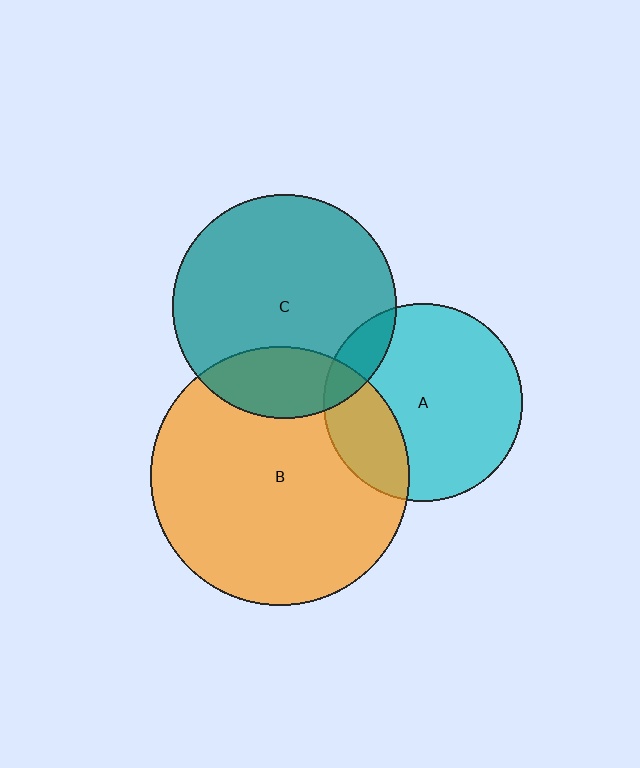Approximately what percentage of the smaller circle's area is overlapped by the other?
Approximately 25%.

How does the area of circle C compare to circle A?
Approximately 1.3 times.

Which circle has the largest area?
Circle B (orange).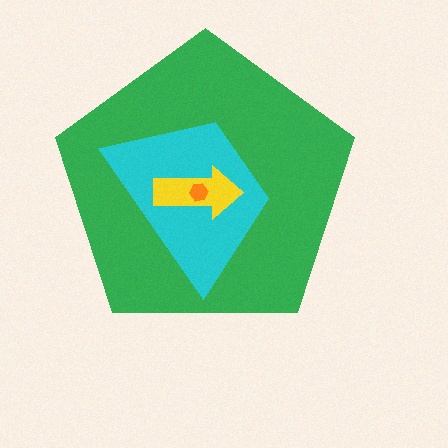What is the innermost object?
The orange hexagon.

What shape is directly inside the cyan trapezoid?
The yellow arrow.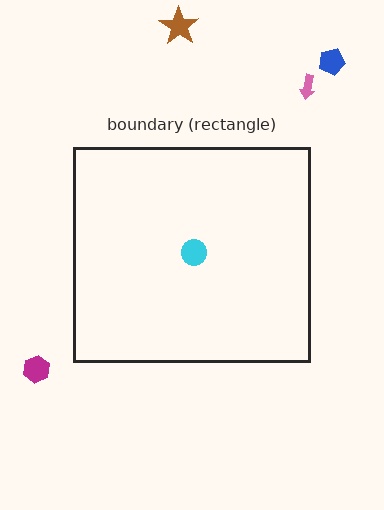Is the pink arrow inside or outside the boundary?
Outside.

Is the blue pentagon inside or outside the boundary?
Outside.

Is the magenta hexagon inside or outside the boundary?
Outside.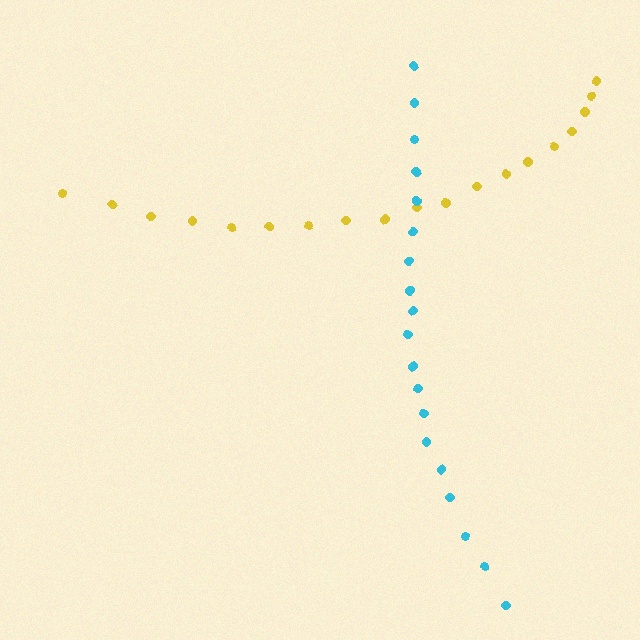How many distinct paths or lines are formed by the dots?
There are 2 distinct paths.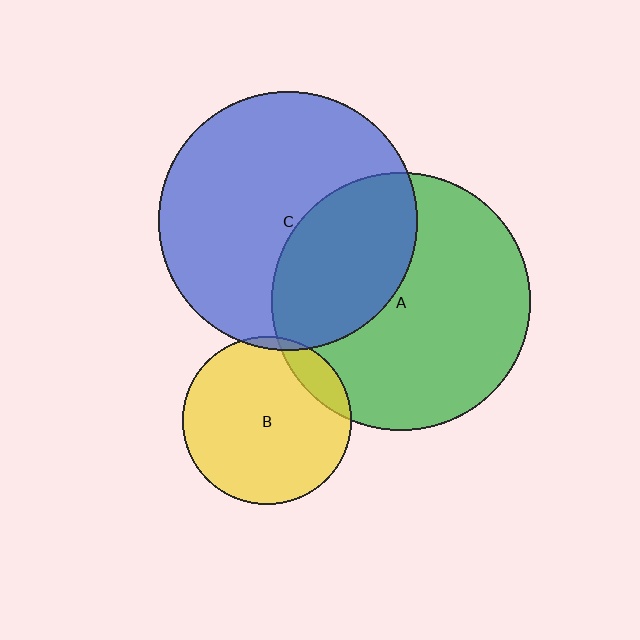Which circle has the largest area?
Circle C (blue).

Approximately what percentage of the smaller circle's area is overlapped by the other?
Approximately 35%.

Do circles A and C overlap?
Yes.